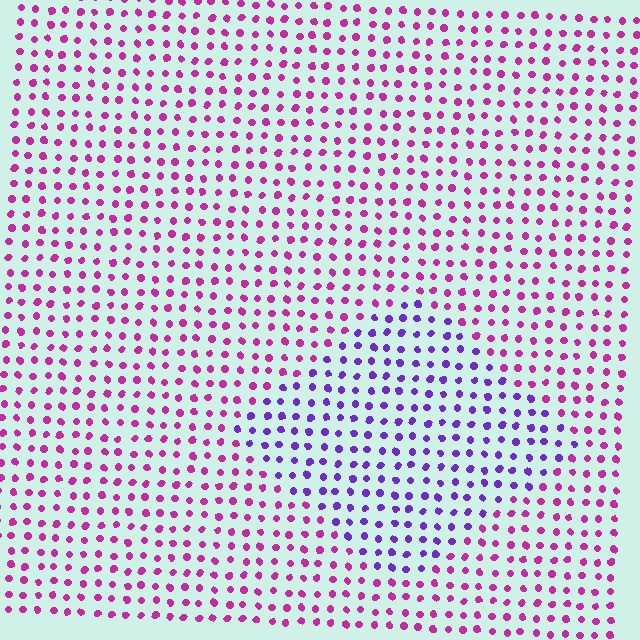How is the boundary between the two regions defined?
The boundary is defined purely by a slight shift in hue (about 48 degrees). Spacing, size, and orientation are identical on both sides.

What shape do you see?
I see a diamond.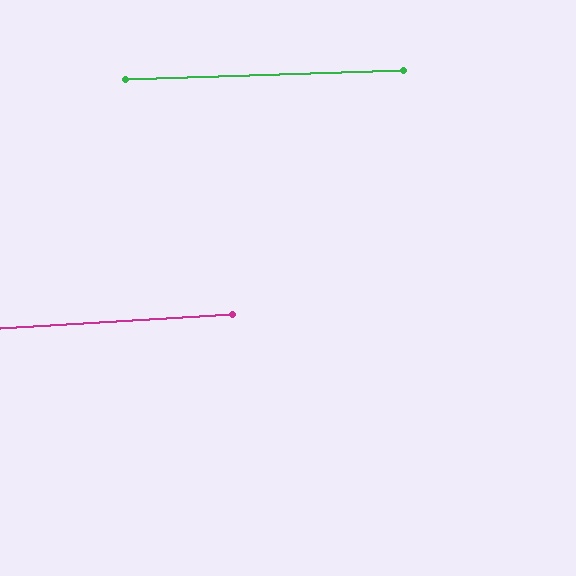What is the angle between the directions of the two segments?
Approximately 2 degrees.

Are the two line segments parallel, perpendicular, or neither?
Parallel — their directions differ by only 1.5°.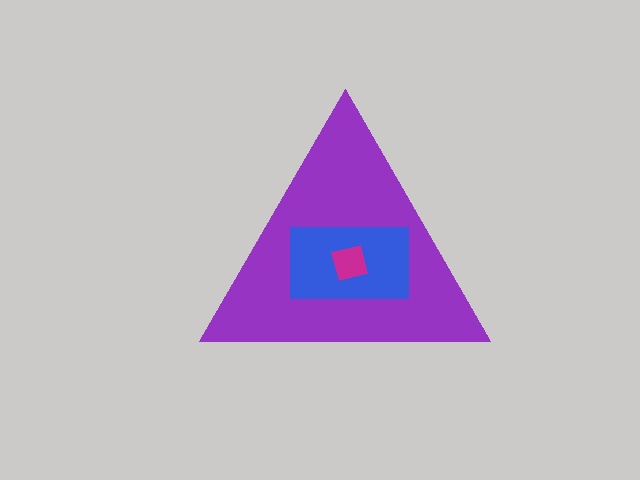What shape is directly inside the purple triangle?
The blue rectangle.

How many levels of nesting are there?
3.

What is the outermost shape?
The purple triangle.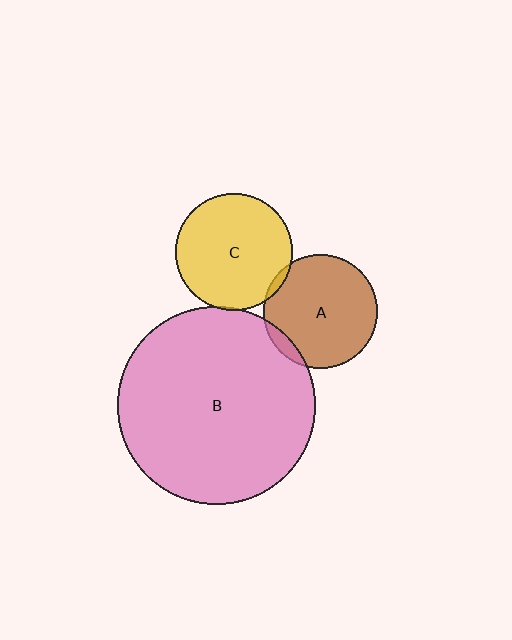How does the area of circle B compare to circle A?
Approximately 3.0 times.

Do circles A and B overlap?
Yes.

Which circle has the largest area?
Circle B (pink).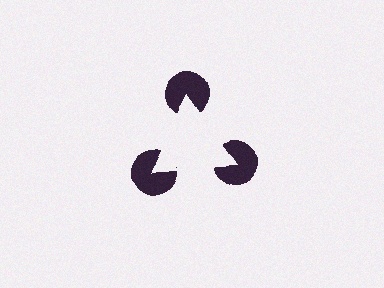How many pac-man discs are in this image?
There are 3 — one at each vertex of the illusory triangle.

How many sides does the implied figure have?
3 sides.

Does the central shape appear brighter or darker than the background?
It typically appears slightly brighter than the background, even though no actual brightness change is drawn.